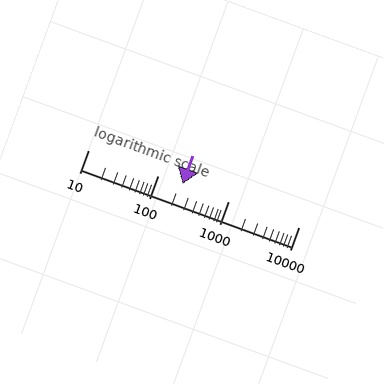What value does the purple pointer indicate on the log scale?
The pointer indicates approximately 220.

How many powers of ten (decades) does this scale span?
The scale spans 3 decades, from 10 to 10000.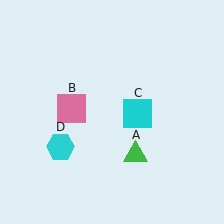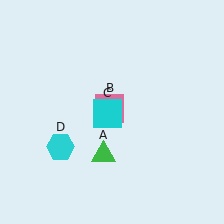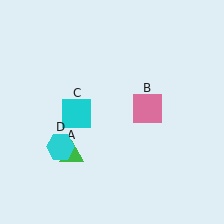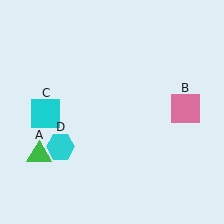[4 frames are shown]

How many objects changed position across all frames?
3 objects changed position: green triangle (object A), pink square (object B), cyan square (object C).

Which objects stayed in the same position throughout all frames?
Cyan hexagon (object D) remained stationary.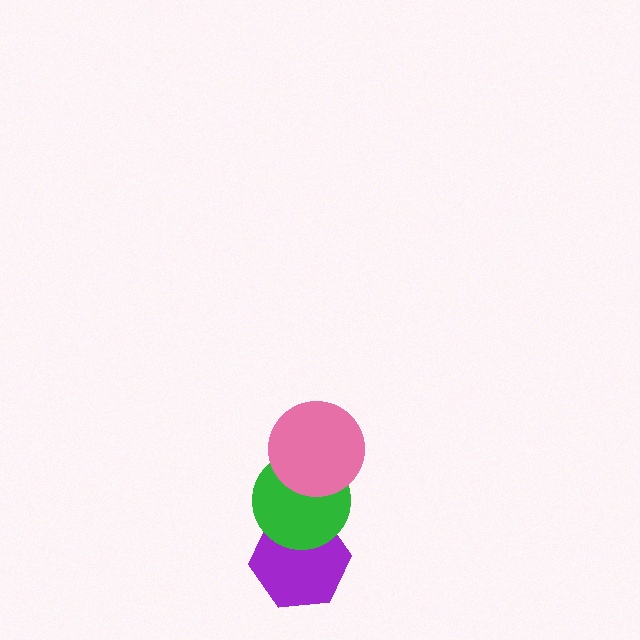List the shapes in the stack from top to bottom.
From top to bottom: the pink circle, the green circle, the purple hexagon.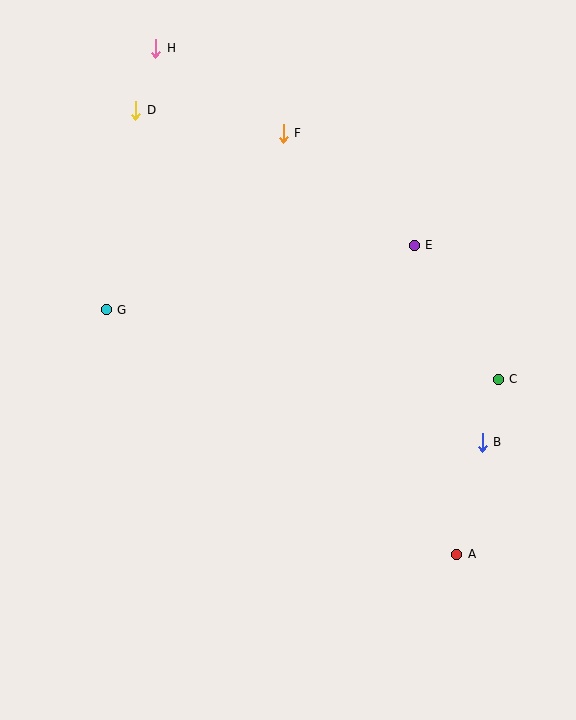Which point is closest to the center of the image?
Point E at (414, 245) is closest to the center.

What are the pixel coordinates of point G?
Point G is at (106, 310).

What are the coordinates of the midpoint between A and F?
The midpoint between A and F is at (370, 344).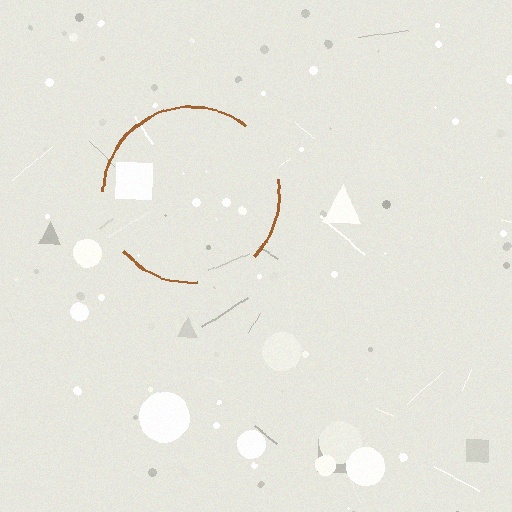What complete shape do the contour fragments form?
The contour fragments form a circle.